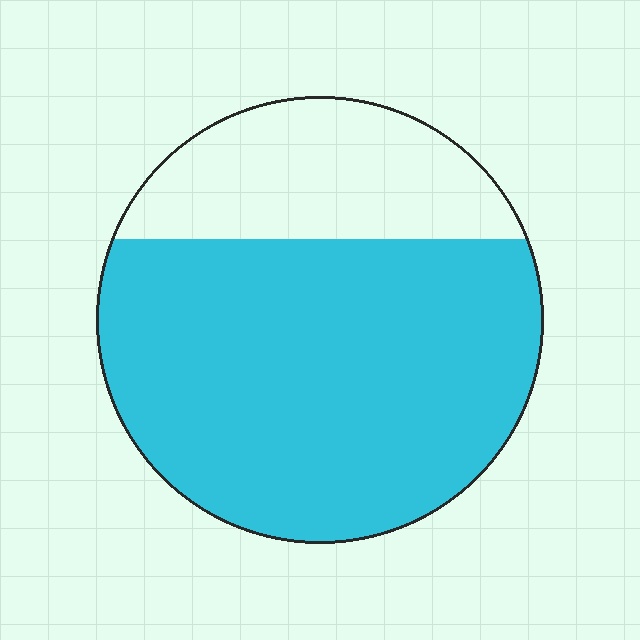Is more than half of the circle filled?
Yes.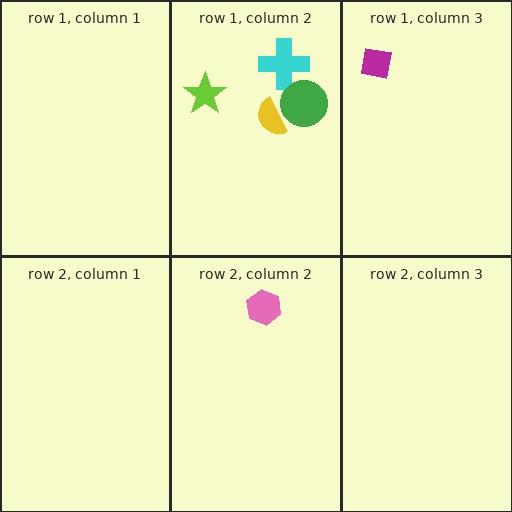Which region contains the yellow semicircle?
The row 1, column 2 region.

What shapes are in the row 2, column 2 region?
The pink hexagon.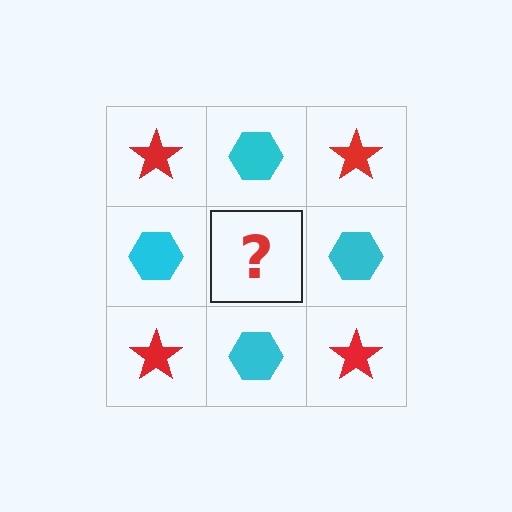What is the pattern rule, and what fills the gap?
The rule is that it alternates red star and cyan hexagon in a checkerboard pattern. The gap should be filled with a red star.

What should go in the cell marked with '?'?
The missing cell should contain a red star.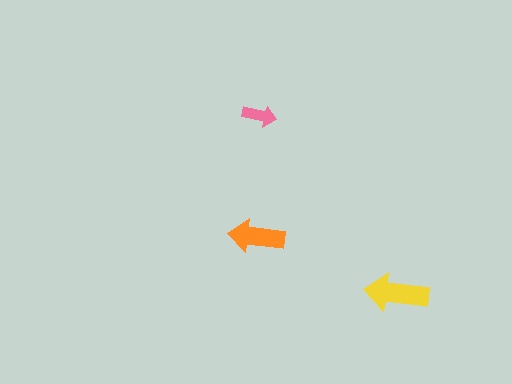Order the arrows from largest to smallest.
the yellow one, the orange one, the pink one.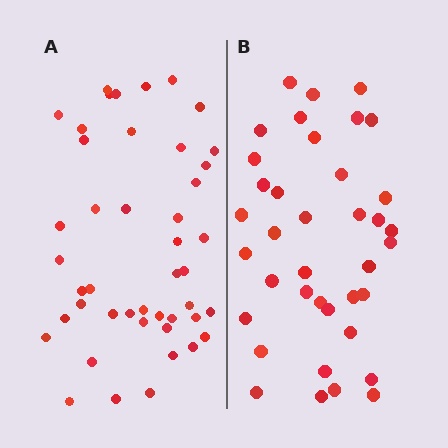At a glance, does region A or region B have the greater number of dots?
Region A (the left region) has more dots.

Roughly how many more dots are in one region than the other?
Region A has roughly 8 or so more dots than region B.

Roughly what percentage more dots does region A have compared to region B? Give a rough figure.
About 20% more.